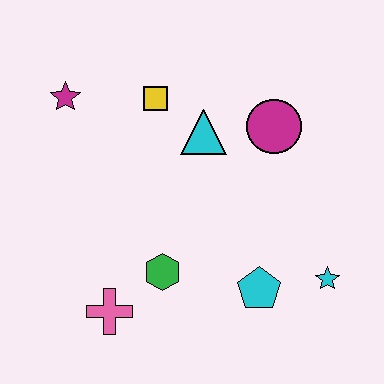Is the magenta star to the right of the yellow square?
No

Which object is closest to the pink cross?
The green hexagon is closest to the pink cross.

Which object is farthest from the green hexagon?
The magenta star is farthest from the green hexagon.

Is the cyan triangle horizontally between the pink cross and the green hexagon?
No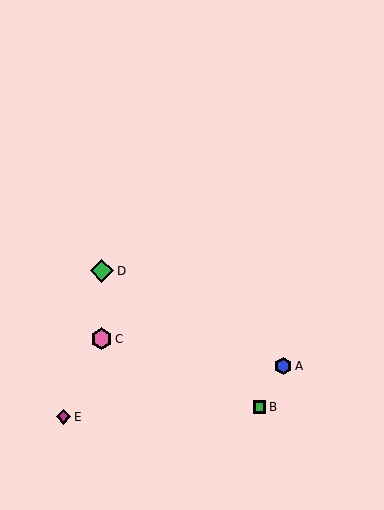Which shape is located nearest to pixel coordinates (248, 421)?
The green square (labeled B) at (259, 407) is nearest to that location.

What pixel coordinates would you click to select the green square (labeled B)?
Click at (259, 407) to select the green square B.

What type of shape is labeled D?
Shape D is a green diamond.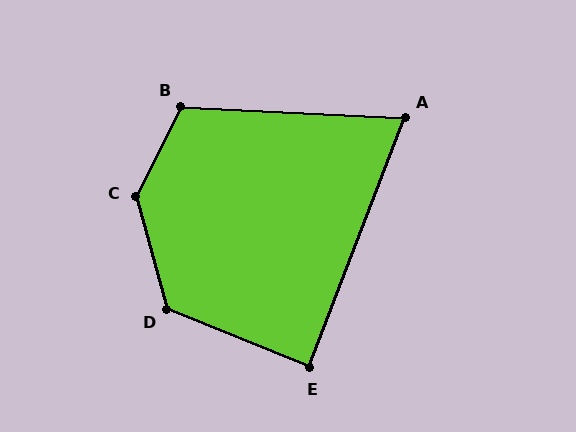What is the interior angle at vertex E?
Approximately 89 degrees (approximately right).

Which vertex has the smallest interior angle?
A, at approximately 72 degrees.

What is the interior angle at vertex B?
Approximately 114 degrees (obtuse).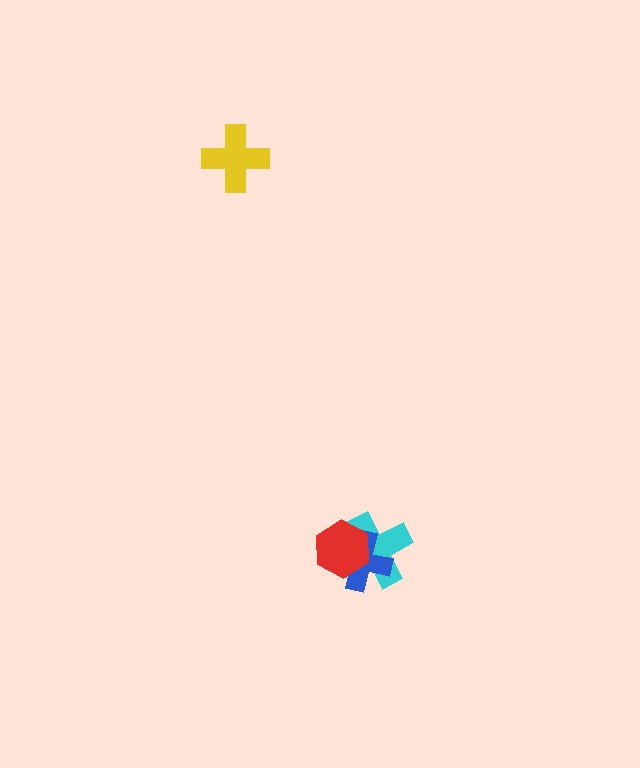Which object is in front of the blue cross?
The red hexagon is in front of the blue cross.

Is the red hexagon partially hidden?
No, no other shape covers it.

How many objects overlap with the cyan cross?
2 objects overlap with the cyan cross.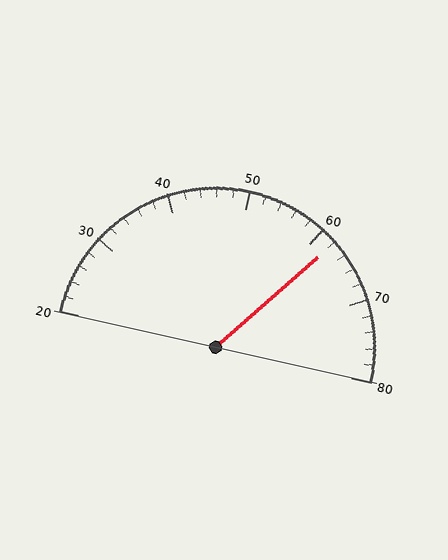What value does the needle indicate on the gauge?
The needle indicates approximately 62.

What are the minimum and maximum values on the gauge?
The gauge ranges from 20 to 80.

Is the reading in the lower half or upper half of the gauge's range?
The reading is in the upper half of the range (20 to 80).